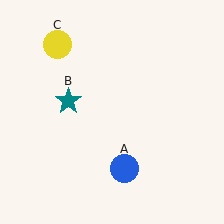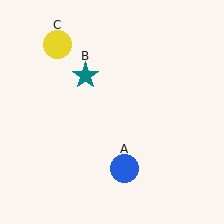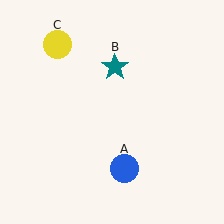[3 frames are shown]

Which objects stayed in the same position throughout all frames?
Blue circle (object A) and yellow circle (object C) remained stationary.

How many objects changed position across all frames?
1 object changed position: teal star (object B).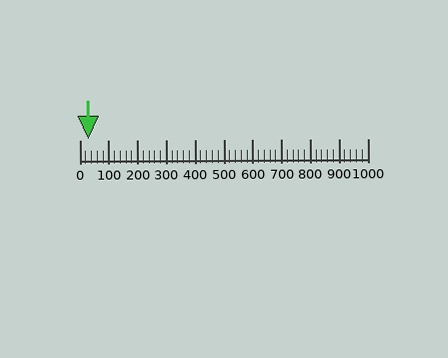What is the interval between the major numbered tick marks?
The major tick marks are spaced 100 units apart.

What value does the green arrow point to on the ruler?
The green arrow points to approximately 28.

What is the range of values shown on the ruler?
The ruler shows values from 0 to 1000.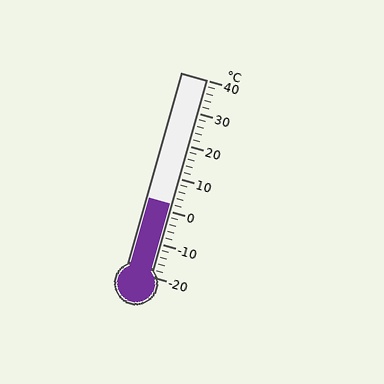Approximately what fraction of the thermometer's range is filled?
The thermometer is filled to approximately 35% of its range.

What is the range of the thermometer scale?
The thermometer scale ranges from -20°C to 40°C.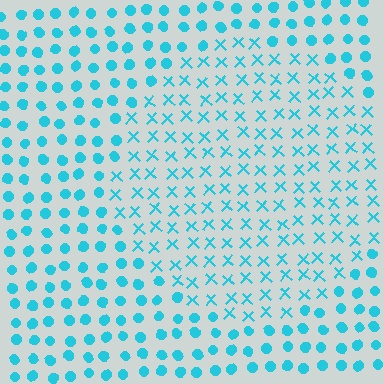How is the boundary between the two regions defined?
The boundary is defined by a change in element shape: X marks inside vs. circles outside. All elements share the same color and spacing.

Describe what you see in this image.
The image is filled with small cyan elements arranged in a uniform grid. A circle-shaped region contains X marks, while the surrounding area contains circles. The boundary is defined purely by the change in element shape.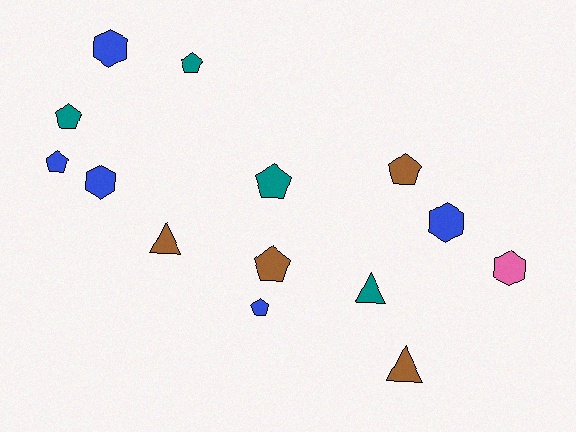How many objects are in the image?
There are 14 objects.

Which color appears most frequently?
Blue, with 5 objects.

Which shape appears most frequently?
Pentagon, with 7 objects.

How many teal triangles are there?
There is 1 teal triangle.